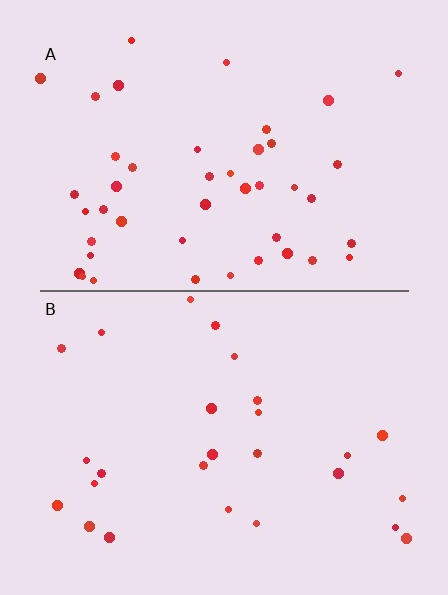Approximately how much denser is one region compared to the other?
Approximately 1.7× — region A over region B.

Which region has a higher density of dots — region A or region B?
A (the top).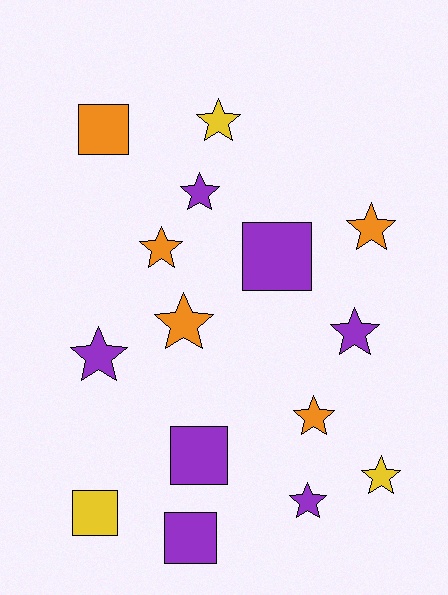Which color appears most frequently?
Purple, with 7 objects.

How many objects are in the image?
There are 15 objects.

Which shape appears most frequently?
Star, with 10 objects.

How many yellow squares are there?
There is 1 yellow square.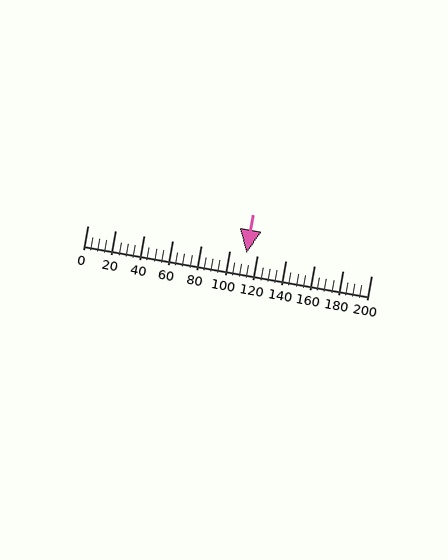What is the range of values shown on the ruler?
The ruler shows values from 0 to 200.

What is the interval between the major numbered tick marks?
The major tick marks are spaced 20 units apart.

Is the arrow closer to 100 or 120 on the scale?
The arrow is closer to 120.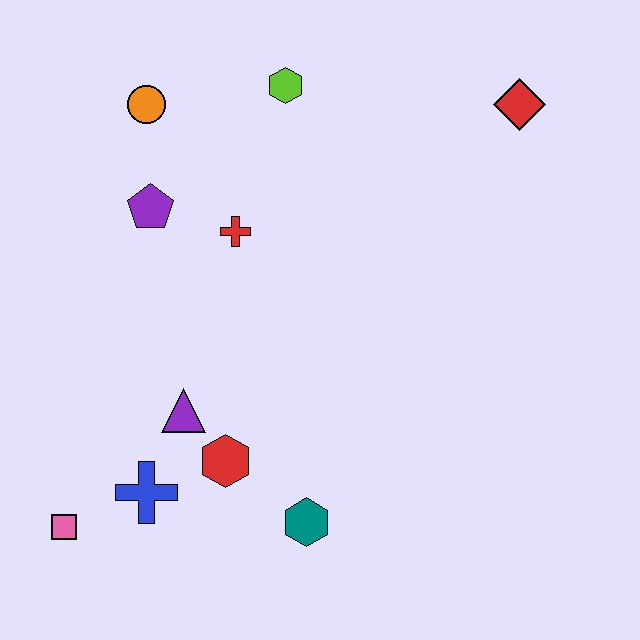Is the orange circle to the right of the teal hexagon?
No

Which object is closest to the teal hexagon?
The red hexagon is closest to the teal hexagon.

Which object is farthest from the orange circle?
The teal hexagon is farthest from the orange circle.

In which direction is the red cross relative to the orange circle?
The red cross is below the orange circle.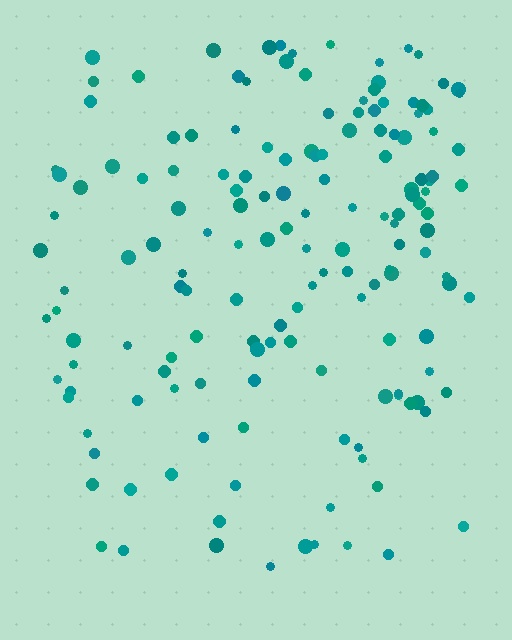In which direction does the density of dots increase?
From bottom to top, with the top side densest.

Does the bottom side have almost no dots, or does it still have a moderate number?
Still a moderate number, just noticeably fewer than the top.